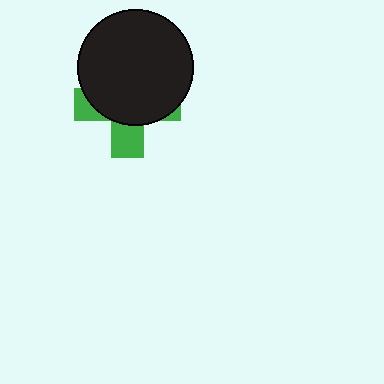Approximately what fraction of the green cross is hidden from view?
Roughly 69% of the green cross is hidden behind the black circle.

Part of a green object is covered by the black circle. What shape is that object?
It is a cross.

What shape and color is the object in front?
The object in front is a black circle.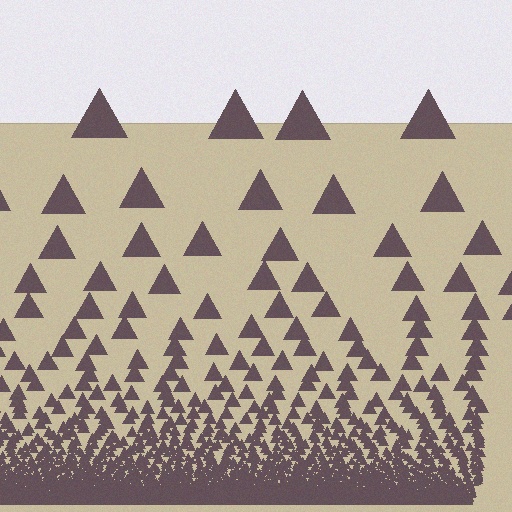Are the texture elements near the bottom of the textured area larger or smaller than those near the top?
Smaller. The gradient is inverted — elements near the bottom are smaller and denser.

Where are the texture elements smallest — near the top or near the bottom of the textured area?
Near the bottom.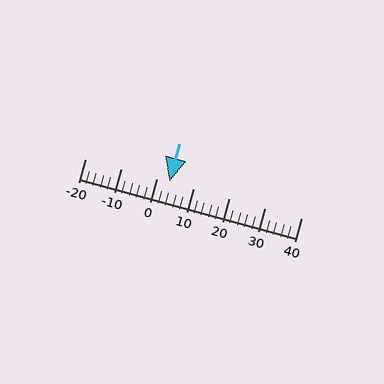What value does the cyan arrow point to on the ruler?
The cyan arrow points to approximately 3.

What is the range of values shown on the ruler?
The ruler shows values from -20 to 40.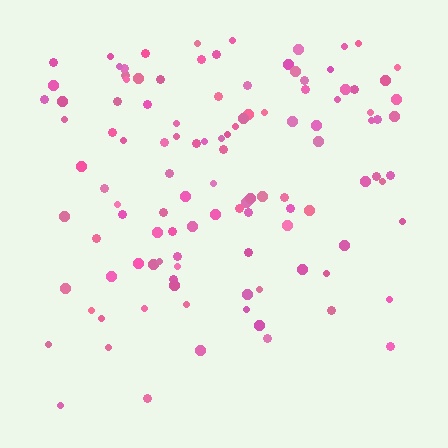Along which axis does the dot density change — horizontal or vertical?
Vertical.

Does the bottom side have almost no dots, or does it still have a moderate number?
Still a moderate number, just noticeably fewer than the top.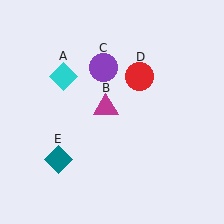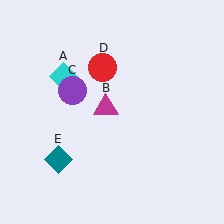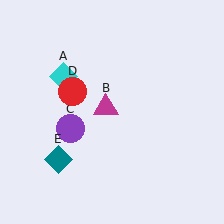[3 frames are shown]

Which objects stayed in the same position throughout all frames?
Cyan diamond (object A) and magenta triangle (object B) and teal diamond (object E) remained stationary.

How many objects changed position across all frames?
2 objects changed position: purple circle (object C), red circle (object D).